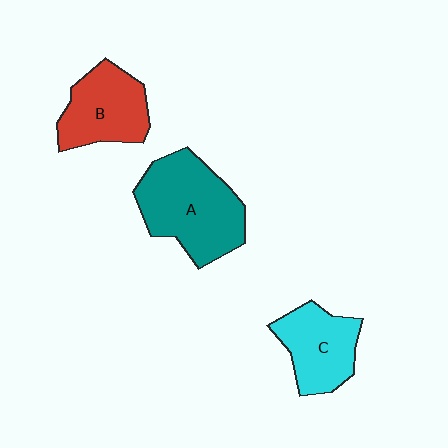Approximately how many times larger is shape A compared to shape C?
Approximately 1.5 times.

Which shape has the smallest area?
Shape C (cyan).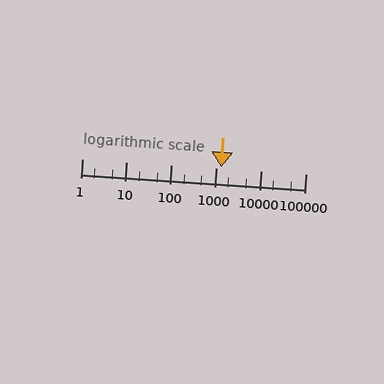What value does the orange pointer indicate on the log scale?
The pointer indicates approximately 1300.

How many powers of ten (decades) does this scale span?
The scale spans 5 decades, from 1 to 100000.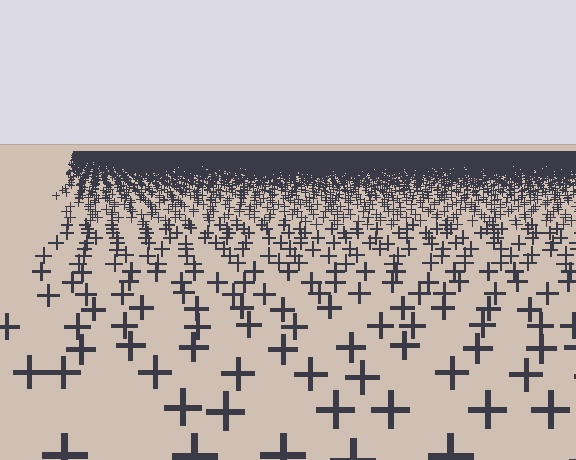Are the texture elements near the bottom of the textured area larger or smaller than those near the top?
Larger. Near the bottom, elements are closer to the viewer and appear at a bigger on-screen size.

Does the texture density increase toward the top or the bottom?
Density increases toward the top.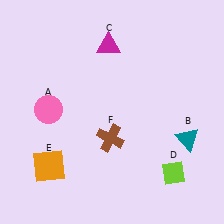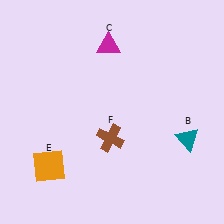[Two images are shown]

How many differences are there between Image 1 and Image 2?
There are 2 differences between the two images.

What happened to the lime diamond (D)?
The lime diamond (D) was removed in Image 2. It was in the bottom-right area of Image 1.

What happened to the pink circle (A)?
The pink circle (A) was removed in Image 2. It was in the top-left area of Image 1.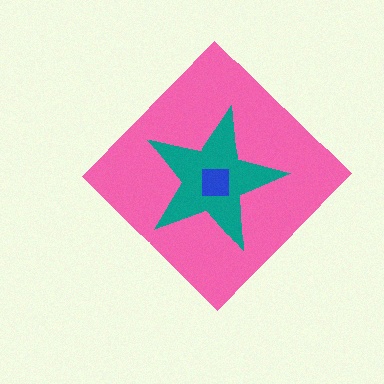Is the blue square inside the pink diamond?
Yes.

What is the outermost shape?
The pink diamond.